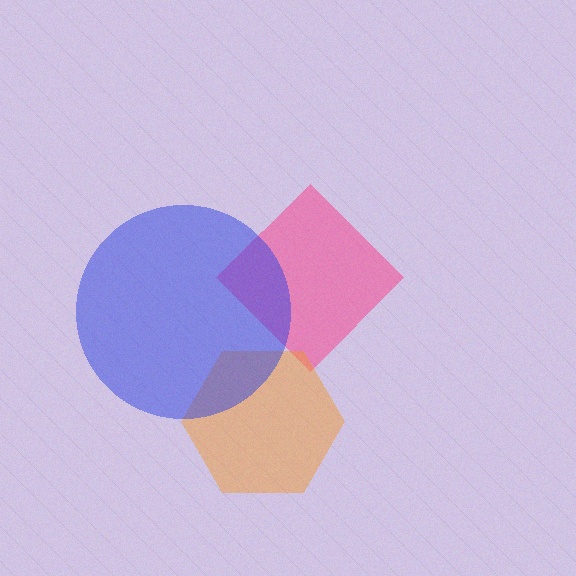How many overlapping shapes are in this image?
There are 3 overlapping shapes in the image.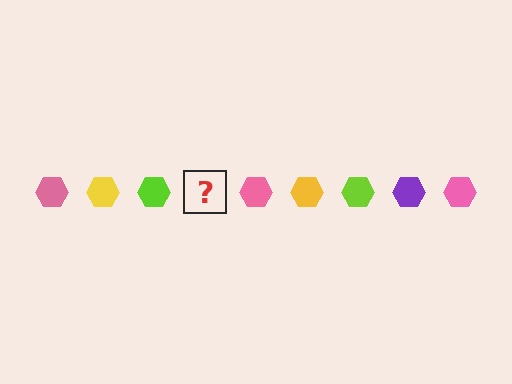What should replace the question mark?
The question mark should be replaced with a purple hexagon.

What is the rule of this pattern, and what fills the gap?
The rule is that the pattern cycles through pink, yellow, lime, purple hexagons. The gap should be filled with a purple hexagon.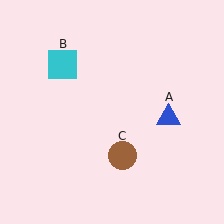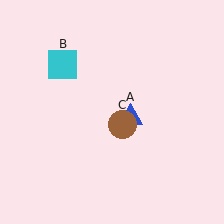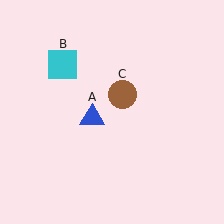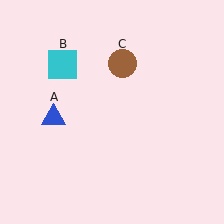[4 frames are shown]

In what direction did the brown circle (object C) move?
The brown circle (object C) moved up.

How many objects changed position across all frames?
2 objects changed position: blue triangle (object A), brown circle (object C).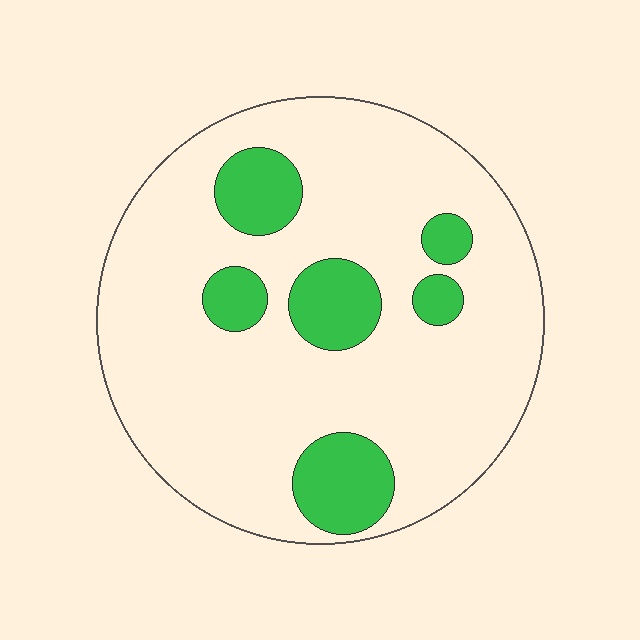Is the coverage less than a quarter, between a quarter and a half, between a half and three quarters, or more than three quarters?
Less than a quarter.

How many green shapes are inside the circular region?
6.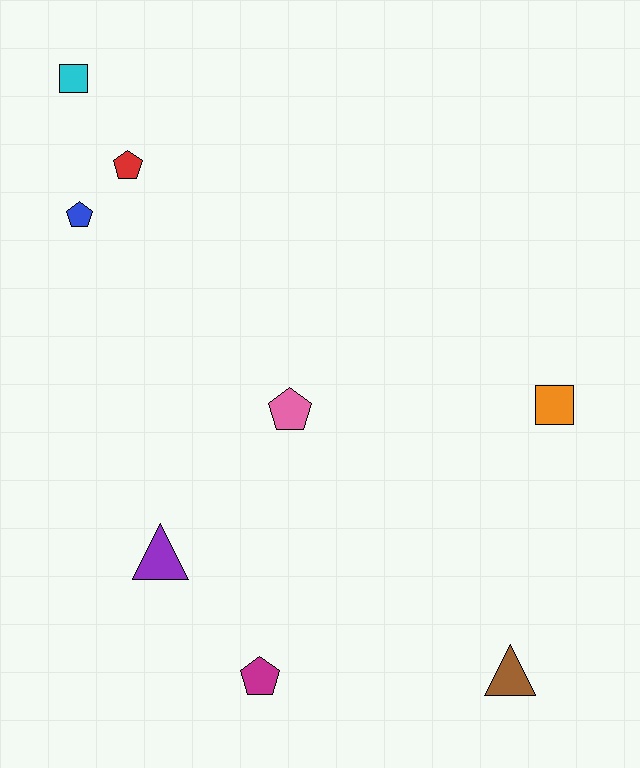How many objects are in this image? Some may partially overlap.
There are 8 objects.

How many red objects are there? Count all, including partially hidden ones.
There is 1 red object.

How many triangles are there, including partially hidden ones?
There are 2 triangles.